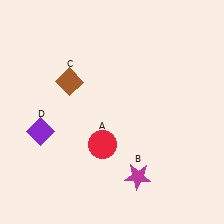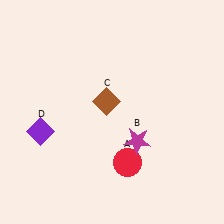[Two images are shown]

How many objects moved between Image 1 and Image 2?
3 objects moved between the two images.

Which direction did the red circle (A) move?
The red circle (A) moved right.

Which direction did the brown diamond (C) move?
The brown diamond (C) moved right.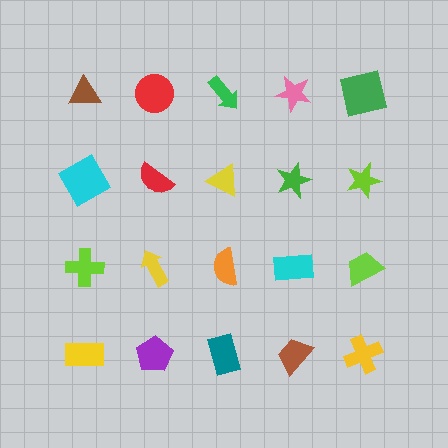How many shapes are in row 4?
5 shapes.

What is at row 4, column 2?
A purple pentagon.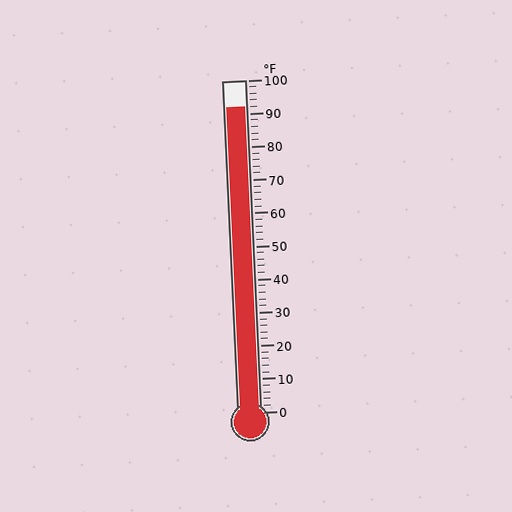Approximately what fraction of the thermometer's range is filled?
The thermometer is filled to approximately 90% of its range.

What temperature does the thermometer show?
The thermometer shows approximately 92°F.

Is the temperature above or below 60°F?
The temperature is above 60°F.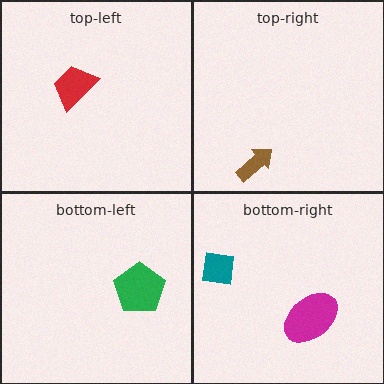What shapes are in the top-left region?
The red trapezoid.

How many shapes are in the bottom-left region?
1.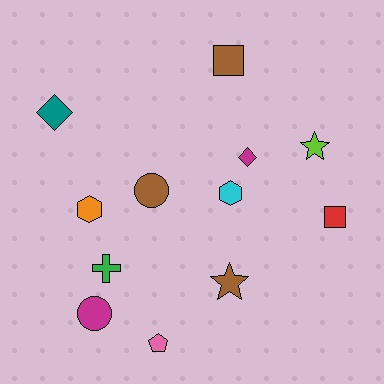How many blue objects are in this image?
There are no blue objects.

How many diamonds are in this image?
There are 2 diamonds.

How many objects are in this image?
There are 12 objects.